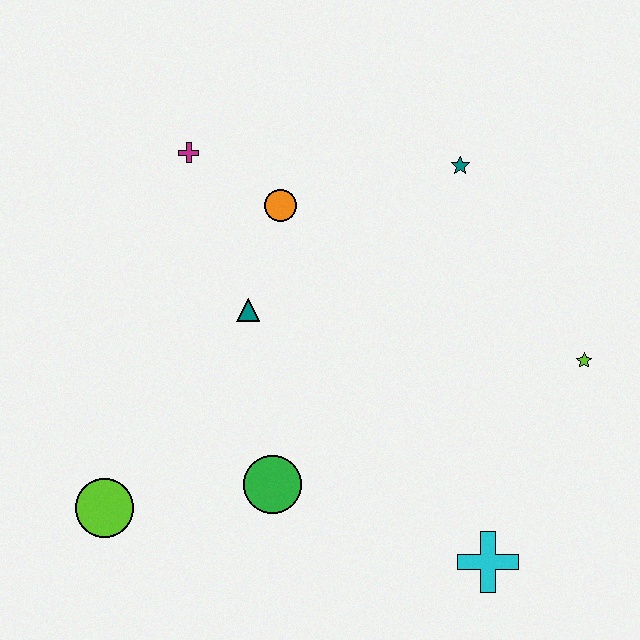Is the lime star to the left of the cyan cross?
No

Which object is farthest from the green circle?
The teal star is farthest from the green circle.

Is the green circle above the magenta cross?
No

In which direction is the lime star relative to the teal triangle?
The lime star is to the right of the teal triangle.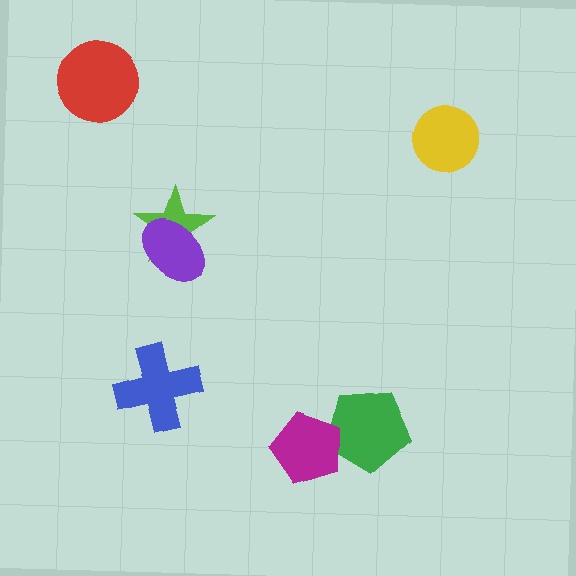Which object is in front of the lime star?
The purple ellipse is in front of the lime star.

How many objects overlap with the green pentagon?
1 object overlaps with the green pentagon.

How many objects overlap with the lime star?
1 object overlaps with the lime star.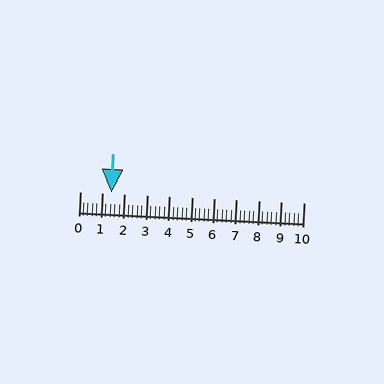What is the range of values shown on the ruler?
The ruler shows values from 0 to 10.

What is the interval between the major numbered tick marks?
The major tick marks are spaced 1 units apart.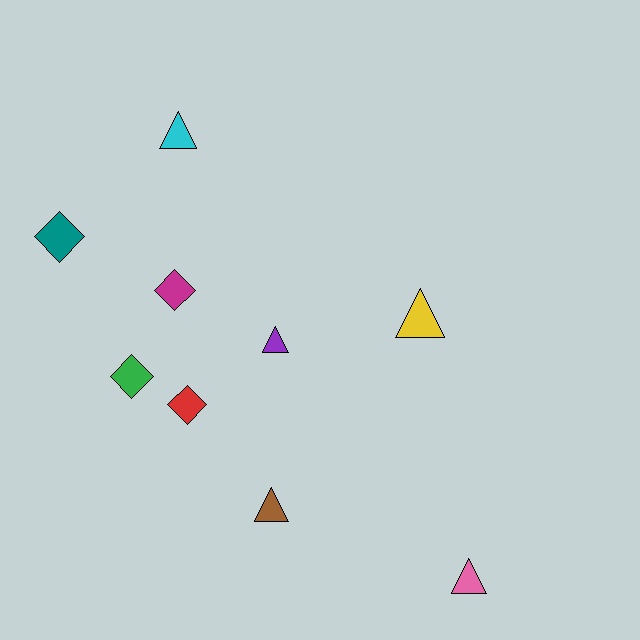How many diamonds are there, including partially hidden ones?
There are 4 diamonds.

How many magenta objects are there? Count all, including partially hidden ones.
There is 1 magenta object.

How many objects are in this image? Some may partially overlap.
There are 9 objects.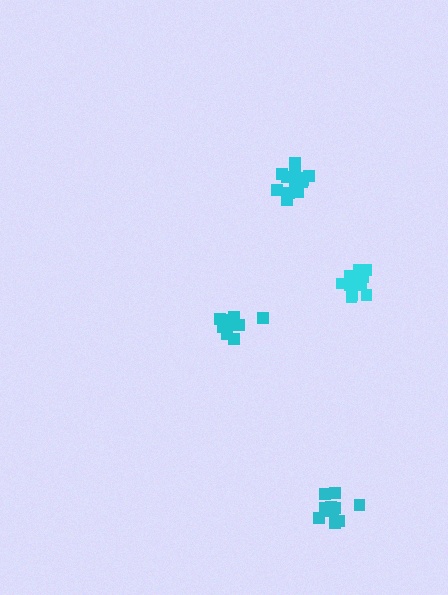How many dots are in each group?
Group 1: 13 dots, Group 2: 10 dots, Group 3: 12 dots, Group 4: 15 dots (50 total).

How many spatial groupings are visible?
There are 4 spatial groupings.